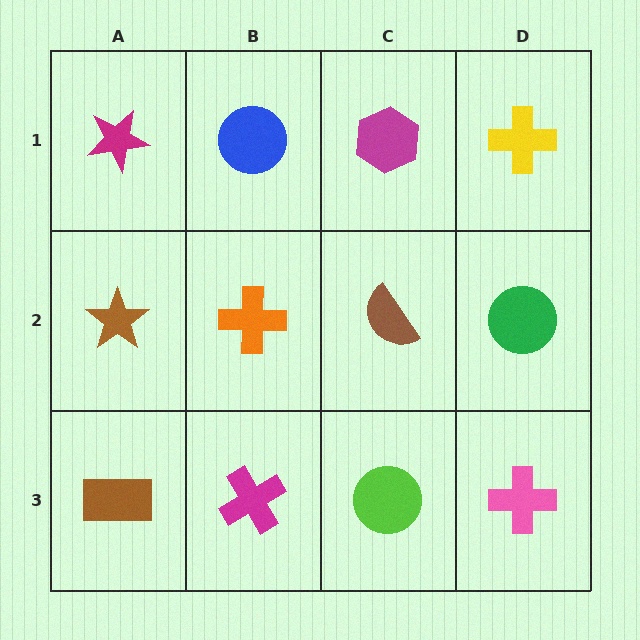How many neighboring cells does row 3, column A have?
2.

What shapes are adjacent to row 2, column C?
A magenta hexagon (row 1, column C), a lime circle (row 3, column C), an orange cross (row 2, column B), a green circle (row 2, column D).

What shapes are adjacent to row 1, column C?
A brown semicircle (row 2, column C), a blue circle (row 1, column B), a yellow cross (row 1, column D).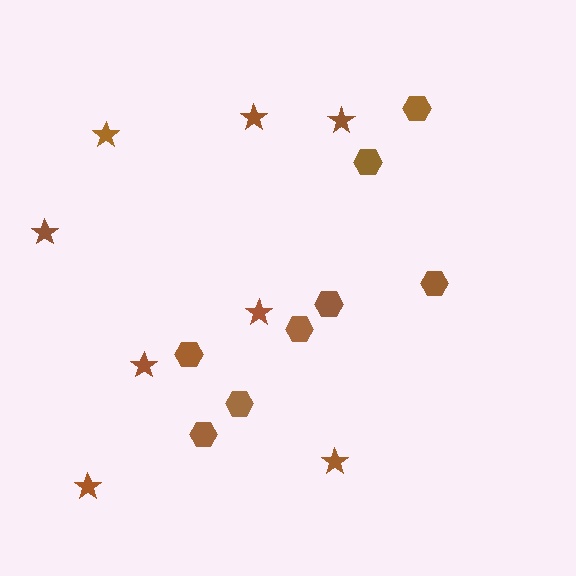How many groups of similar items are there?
There are 2 groups: one group of stars (8) and one group of hexagons (8).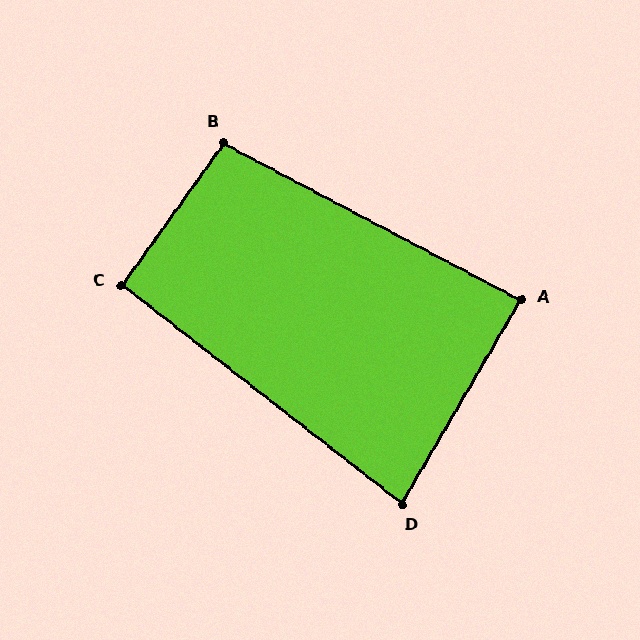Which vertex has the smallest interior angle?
D, at approximately 82 degrees.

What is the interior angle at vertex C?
Approximately 92 degrees (approximately right).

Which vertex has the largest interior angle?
B, at approximately 98 degrees.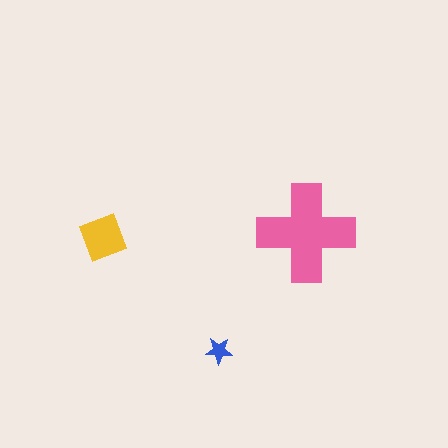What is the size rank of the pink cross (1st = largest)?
1st.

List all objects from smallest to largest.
The blue star, the yellow square, the pink cross.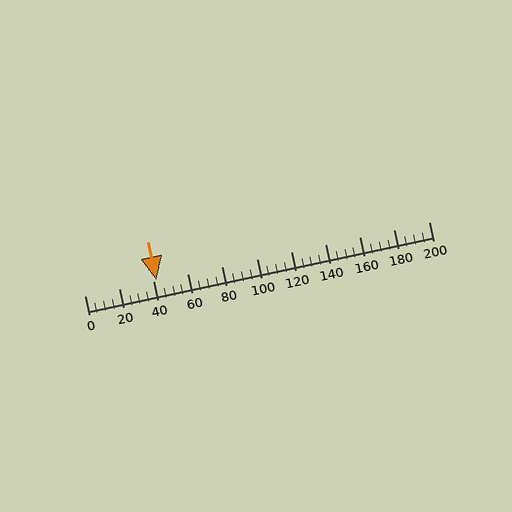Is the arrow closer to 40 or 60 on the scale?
The arrow is closer to 40.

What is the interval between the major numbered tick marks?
The major tick marks are spaced 20 units apart.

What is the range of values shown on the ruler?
The ruler shows values from 0 to 200.